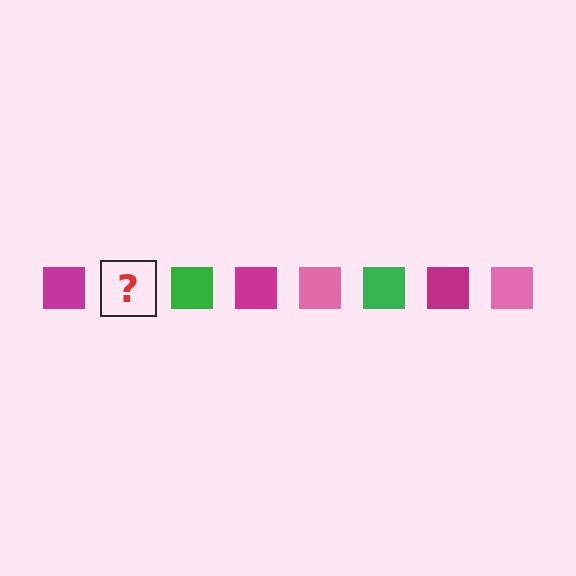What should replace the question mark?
The question mark should be replaced with a pink square.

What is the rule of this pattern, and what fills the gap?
The rule is that the pattern cycles through magenta, pink, green squares. The gap should be filled with a pink square.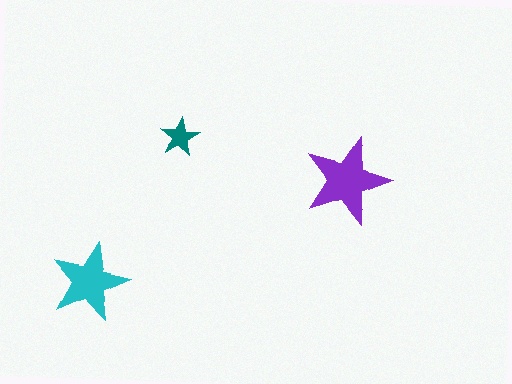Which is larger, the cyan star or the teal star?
The cyan one.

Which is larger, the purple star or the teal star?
The purple one.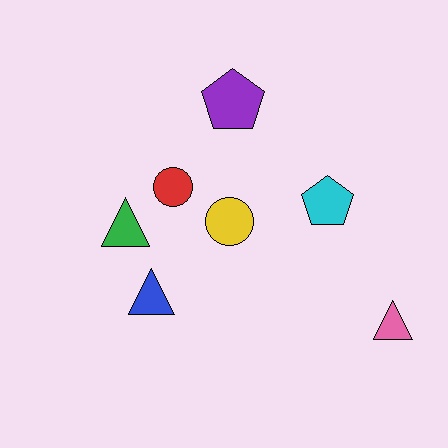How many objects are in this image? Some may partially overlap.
There are 7 objects.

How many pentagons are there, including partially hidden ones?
There are 2 pentagons.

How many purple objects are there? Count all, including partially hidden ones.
There is 1 purple object.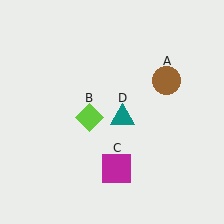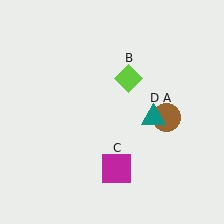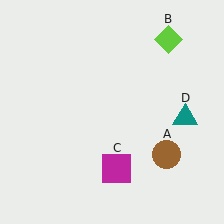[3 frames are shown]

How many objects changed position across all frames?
3 objects changed position: brown circle (object A), lime diamond (object B), teal triangle (object D).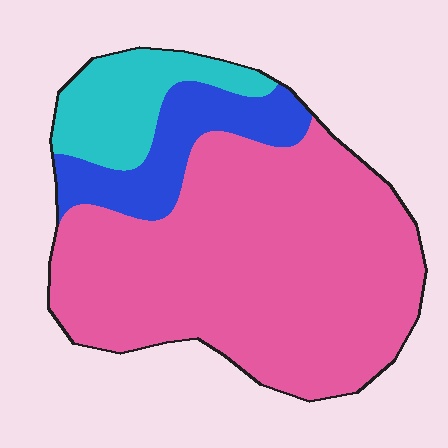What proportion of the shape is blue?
Blue takes up about one sixth (1/6) of the shape.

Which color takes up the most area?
Pink, at roughly 70%.